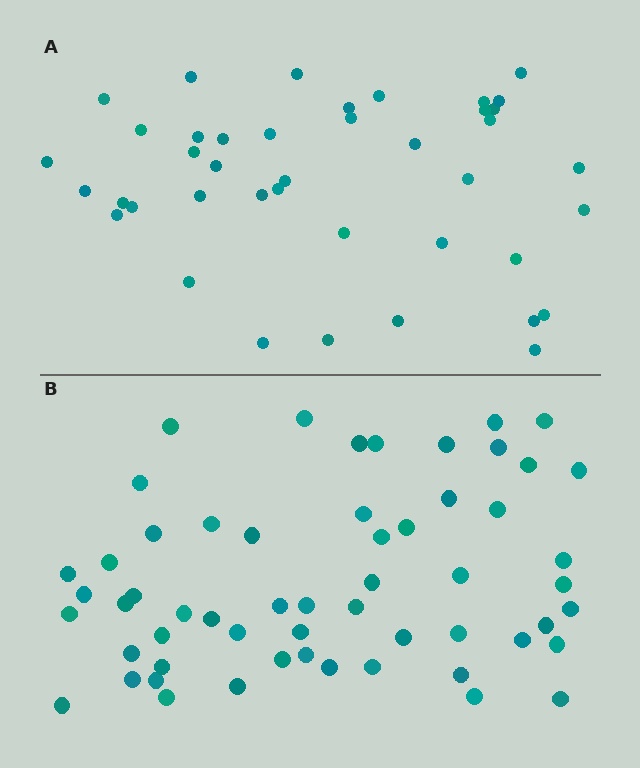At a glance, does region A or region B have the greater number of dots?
Region B (the bottom region) has more dots.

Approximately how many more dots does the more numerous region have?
Region B has approximately 15 more dots than region A.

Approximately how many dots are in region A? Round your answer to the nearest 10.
About 40 dots. (The exact count is 41, which rounds to 40.)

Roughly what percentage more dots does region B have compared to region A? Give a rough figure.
About 40% more.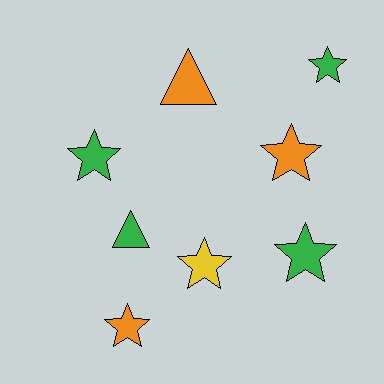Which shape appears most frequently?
Star, with 6 objects.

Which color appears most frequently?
Green, with 4 objects.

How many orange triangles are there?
There is 1 orange triangle.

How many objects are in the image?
There are 8 objects.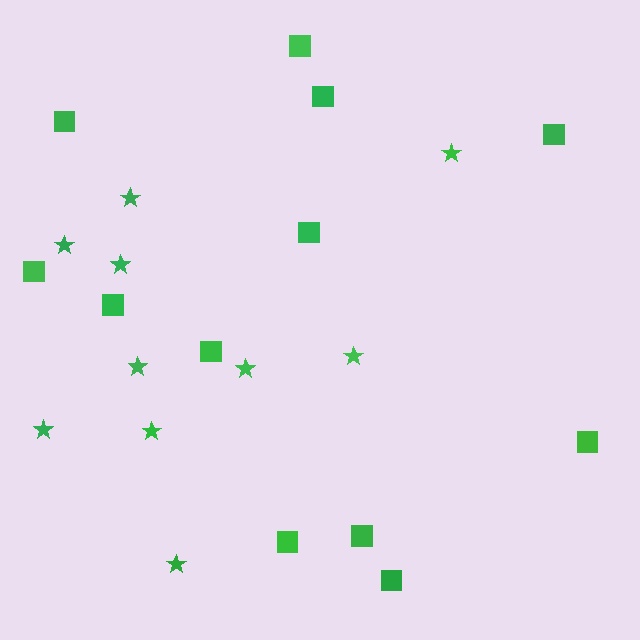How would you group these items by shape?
There are 2 groups: one group of squares (12) and one group of stars (10).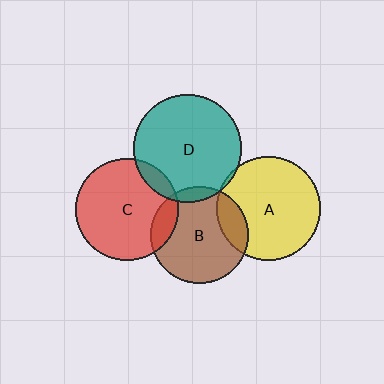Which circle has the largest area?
Circle D (teal).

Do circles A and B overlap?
Yes.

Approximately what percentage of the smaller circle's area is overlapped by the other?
Approximately 15%.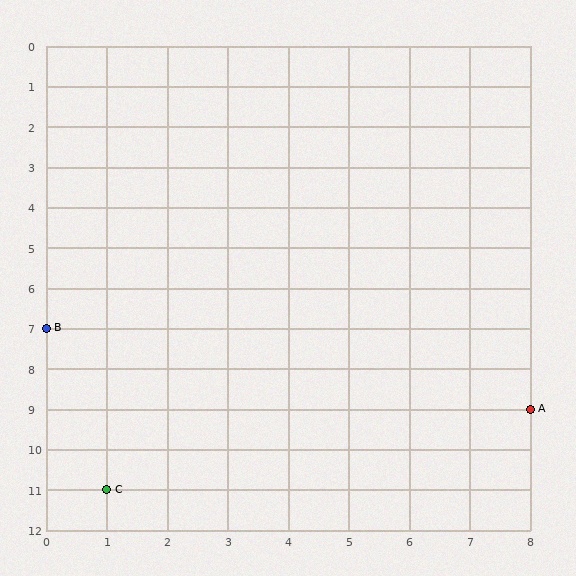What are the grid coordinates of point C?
Point C is at grid coordinates (1, 11).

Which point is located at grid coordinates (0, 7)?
Point B is at (0, 7).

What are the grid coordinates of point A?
Point A is at grid coordinates (8, 9).